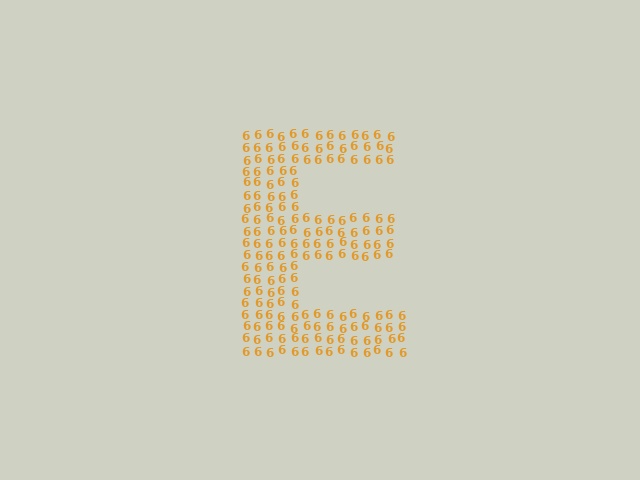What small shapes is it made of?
It is made of small digit 6's.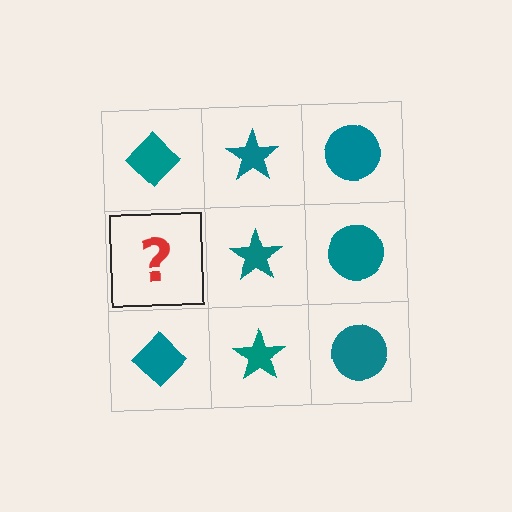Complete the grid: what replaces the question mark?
The question mark should be replaced with a teal diamond.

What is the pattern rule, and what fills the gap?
The rule is that each column has a consistent shape. The gap should be filled with a teal diamond.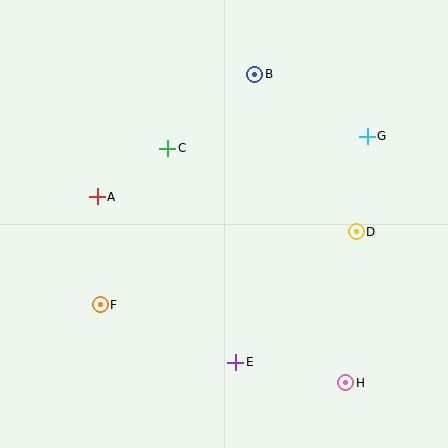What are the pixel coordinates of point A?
Point A is at (97, 197).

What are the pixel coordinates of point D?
Point D is at (356, 232).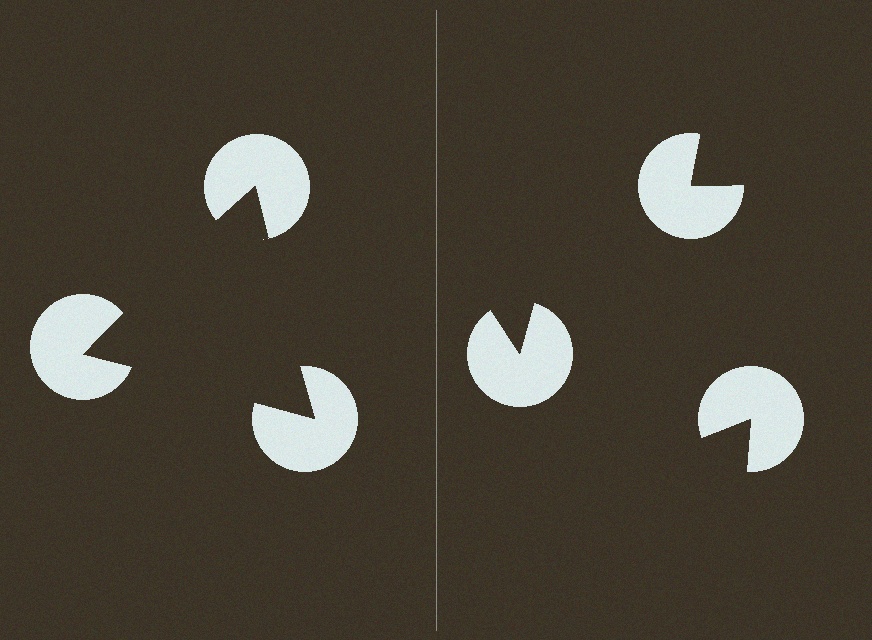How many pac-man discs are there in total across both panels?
6 — 3 on each side.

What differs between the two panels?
The pac-man discs are positioned identically on both sides; only the wedge orientations differ. On the left they align to a triangle; on the right they are misaligned.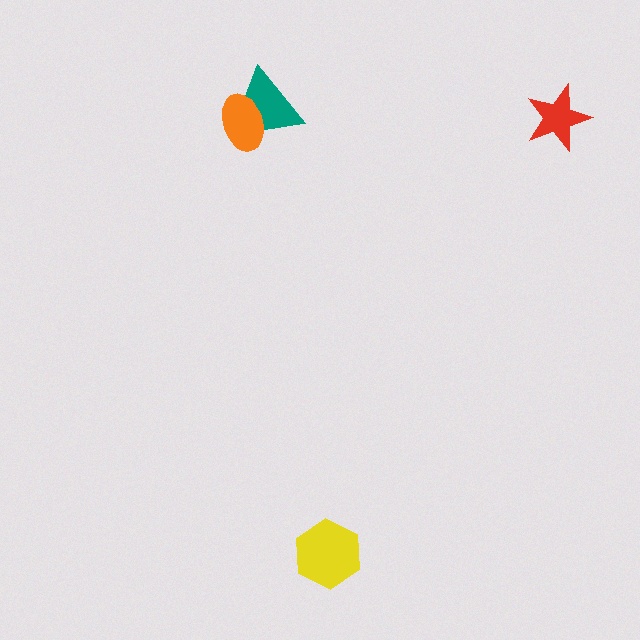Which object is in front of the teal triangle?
The orange ellipse is in front of the teal triangle.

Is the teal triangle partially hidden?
Yes, it is partially covered by another shape.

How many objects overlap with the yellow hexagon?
0 objects overlap with the yellow hexagon.